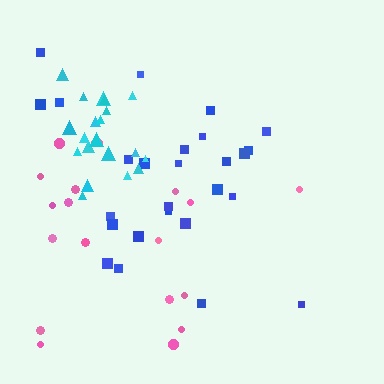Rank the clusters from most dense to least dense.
cyan, blue, pink.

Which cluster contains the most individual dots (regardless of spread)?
Blue (26).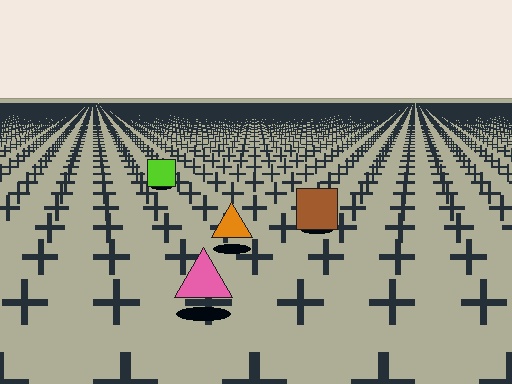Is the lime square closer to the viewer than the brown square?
No. The brown square is closer — you can tell from the texture gradient: the ground texture is coarser near it.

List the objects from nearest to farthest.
From nearest to farthest: the pink triangle, the orange triangle, the brown square, the lime square.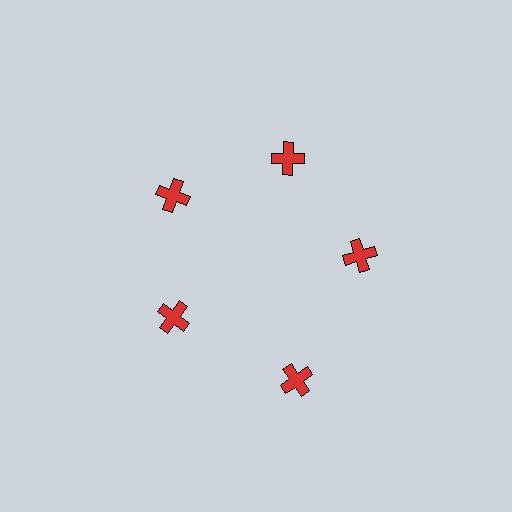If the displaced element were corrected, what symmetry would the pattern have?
It would have 5-fold rotational symmetry — the pattern would map onto itself every 72 degrees.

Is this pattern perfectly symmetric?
No. The 5 red crosses are arranged in a ring, but one element near the 5 o'clock position is pushed outward from the center, breaking the 5-fold rotational symmetry.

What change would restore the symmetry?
The symmetry would be restored by moving it inward, back onto the ring so that all 5 crosses sit at equal angles and equal distance from the center.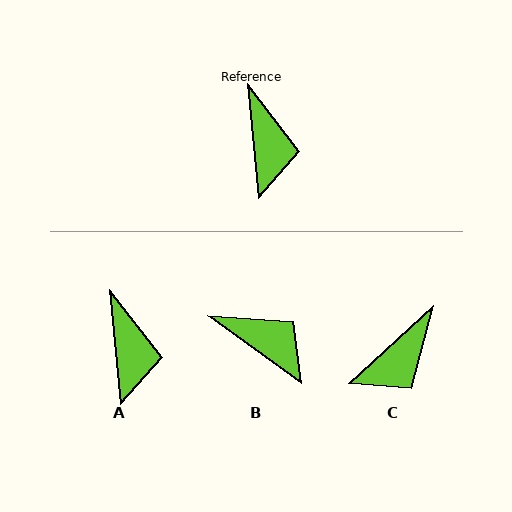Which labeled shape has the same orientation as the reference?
A.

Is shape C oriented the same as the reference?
No, it is off by about 52 degrees.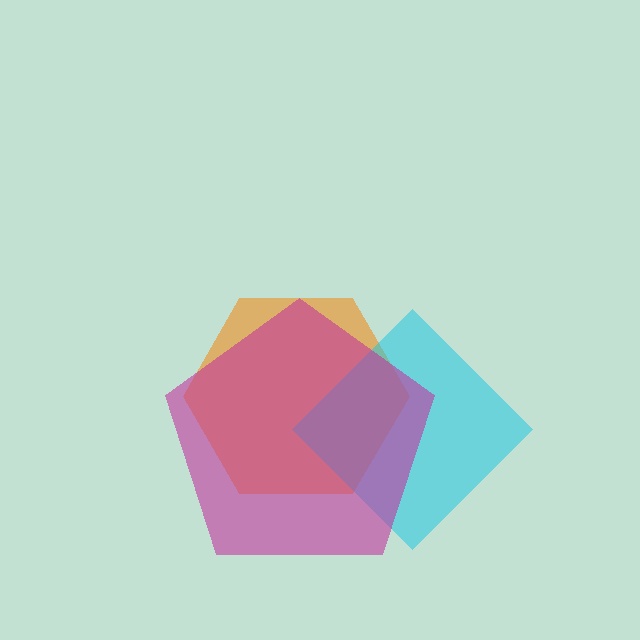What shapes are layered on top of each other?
The layered shapes are: an orange hexagon, a cyan diamond, a magenta pentagon.